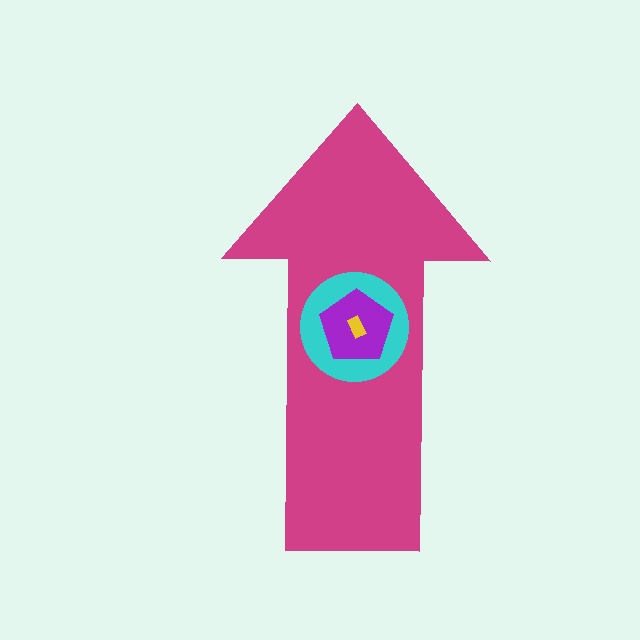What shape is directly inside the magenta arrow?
The cyan circle.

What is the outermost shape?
The magenta arrow.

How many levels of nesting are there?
4.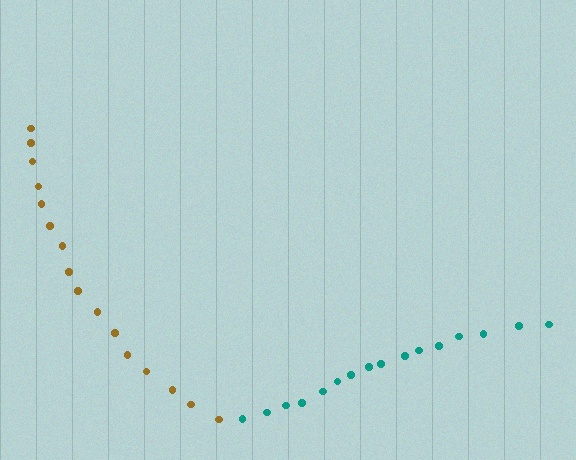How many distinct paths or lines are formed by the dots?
There are 2 distinct paths.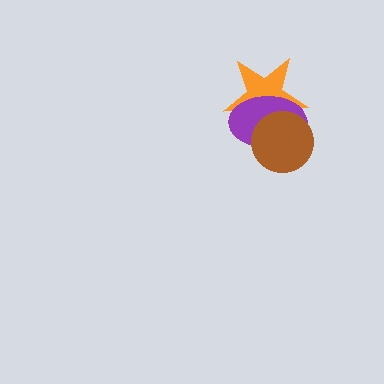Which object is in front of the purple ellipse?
The brown circle is in front of the purple ellipse.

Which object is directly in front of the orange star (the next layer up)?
The purple ellipse is directly in front of the orange star.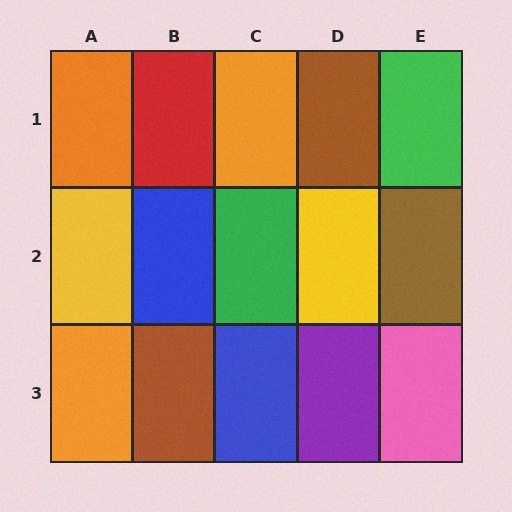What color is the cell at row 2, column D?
Yellow.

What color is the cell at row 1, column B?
Red.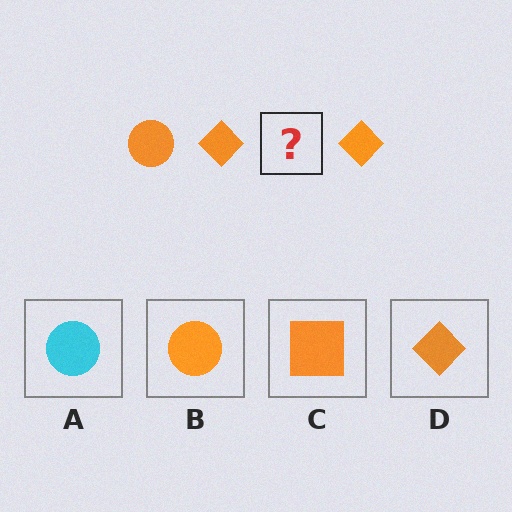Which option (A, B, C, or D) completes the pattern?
B.